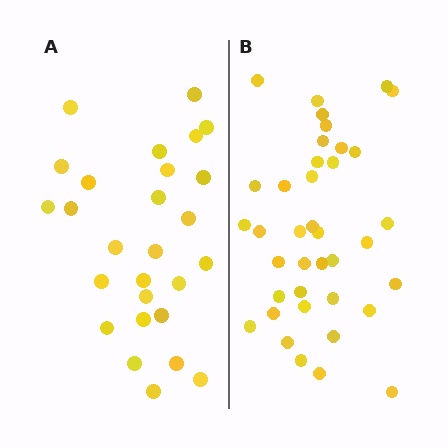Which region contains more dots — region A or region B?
Region B (the right region) has more dots.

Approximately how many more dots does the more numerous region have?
Region B has roughly 12 or so more dots than region A.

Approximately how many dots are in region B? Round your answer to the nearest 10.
About 40 dots. (The exact count is 38, which rounds to 40.)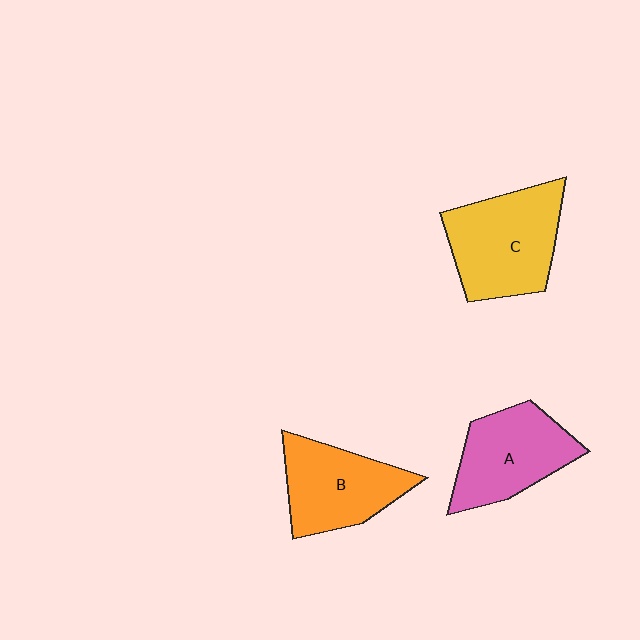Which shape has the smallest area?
Shape B (orange).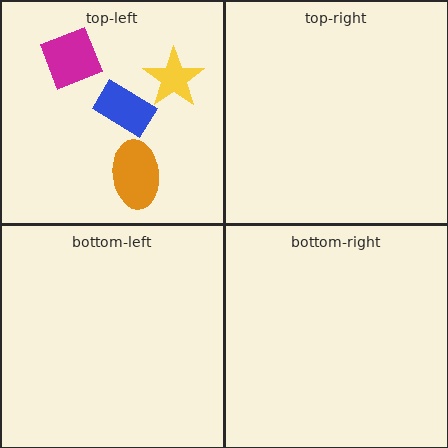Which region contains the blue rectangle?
The top-left region.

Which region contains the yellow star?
The top-left region.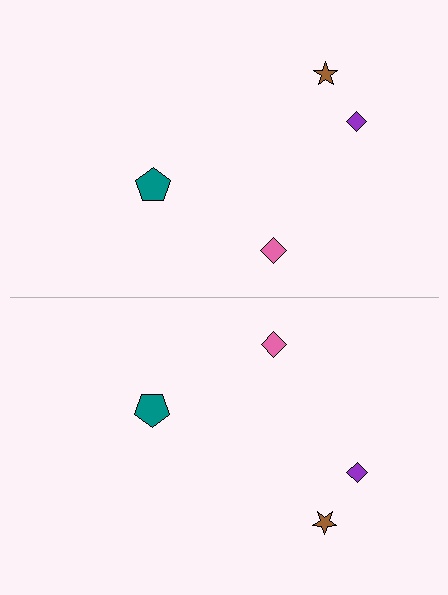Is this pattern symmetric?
Yes, this pattern has bilateral (reflection) symmetry.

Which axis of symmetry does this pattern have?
The pattern has a horizontal axis of symmetry running through the center of the image.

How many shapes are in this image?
There are 8 shapes in this image.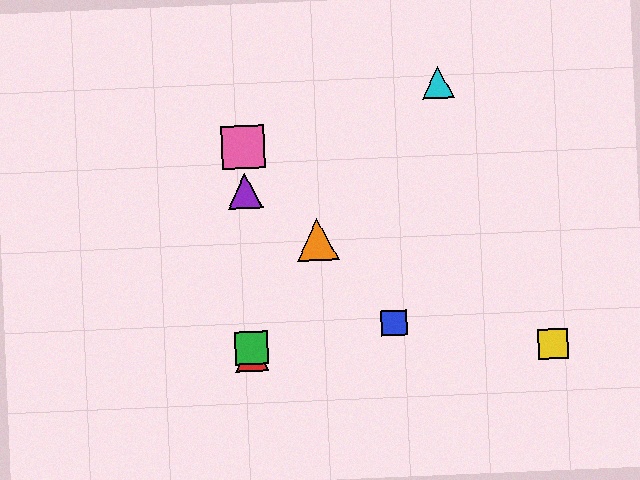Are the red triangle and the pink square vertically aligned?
Yes, both are at x≈252.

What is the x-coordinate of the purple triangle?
The purple triangle is at x≈245.